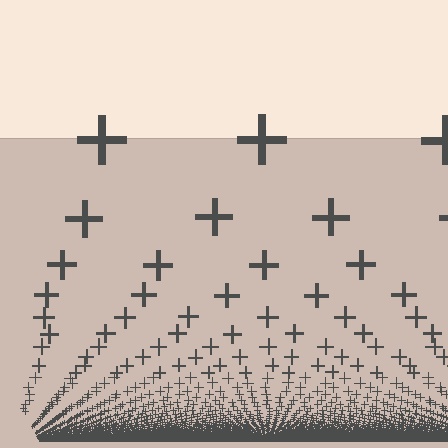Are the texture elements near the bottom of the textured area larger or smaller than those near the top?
Smaller. The gradient is inverted — elements near the bottom are smaller and denser.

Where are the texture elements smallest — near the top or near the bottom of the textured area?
Near the bottom.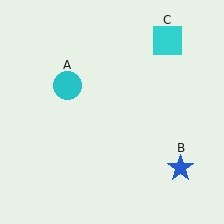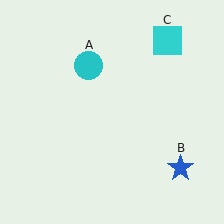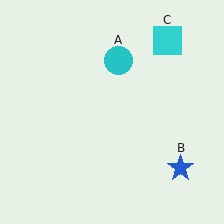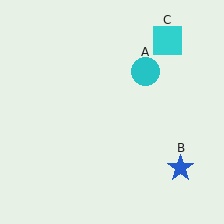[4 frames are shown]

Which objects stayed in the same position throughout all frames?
Blue star (object B) and cyan square (object C) remained stationary.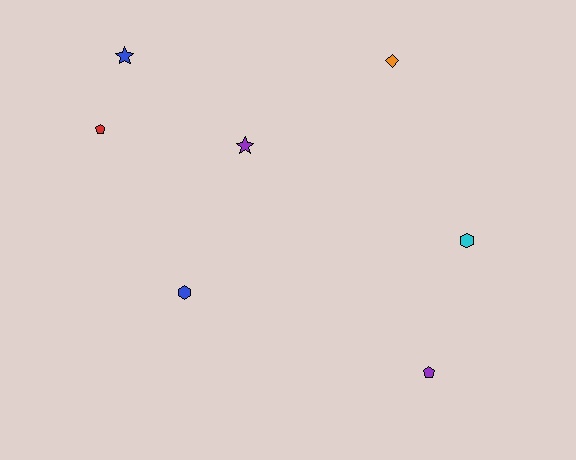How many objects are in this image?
There are 7 objects.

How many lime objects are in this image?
There are no lime objects.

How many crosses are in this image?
There are no crosses.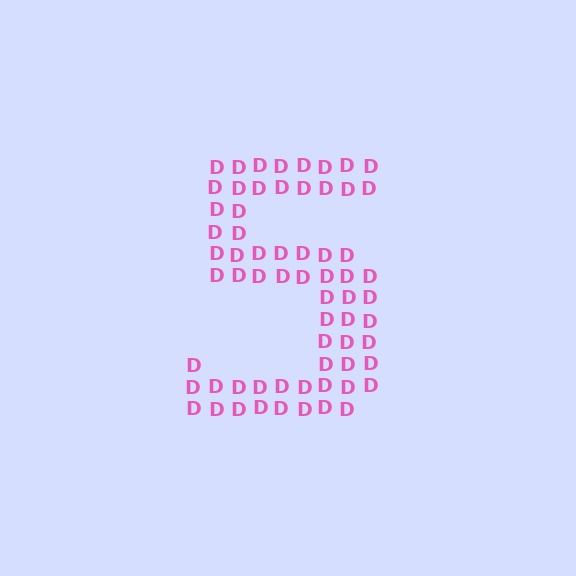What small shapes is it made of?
It is made of small letter D's.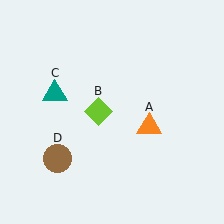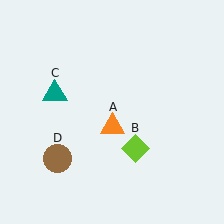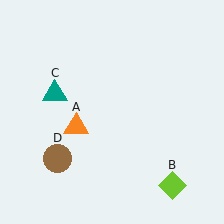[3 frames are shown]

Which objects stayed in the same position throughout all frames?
Teal triangle (object C) and brown circle (object D) remained stationary.